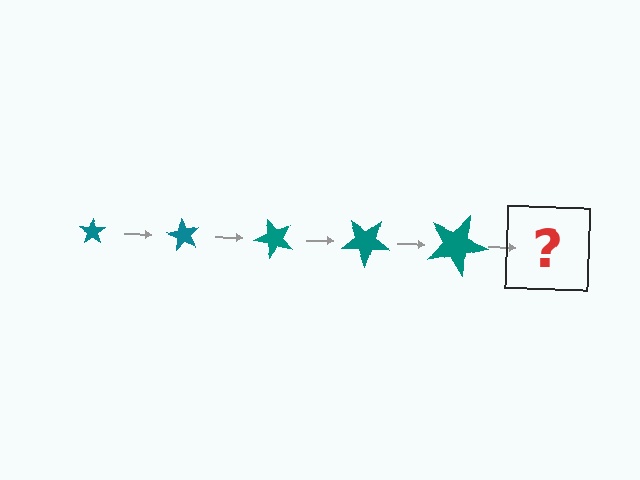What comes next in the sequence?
The next element should be a star, larger than the previous one and rotated 300 degrees from the start.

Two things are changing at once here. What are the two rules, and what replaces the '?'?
The two rules are that the star grows larger each step and it rotates 60 degrees each step. The '?' should be a star, larger than the previous one and rotated 300 degrees from the start.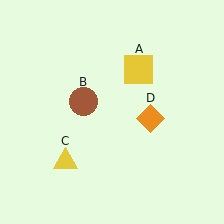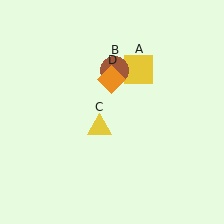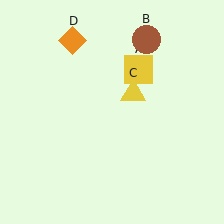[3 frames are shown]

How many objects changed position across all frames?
3 objects changed position: brown circle (object B), yellow triangle (object C), orange diamond (object D).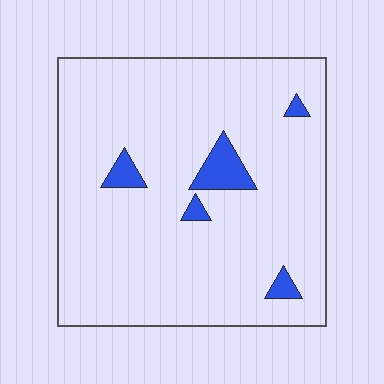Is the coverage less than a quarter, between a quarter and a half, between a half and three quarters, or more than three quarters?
Less than a quarter.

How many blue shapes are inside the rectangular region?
5.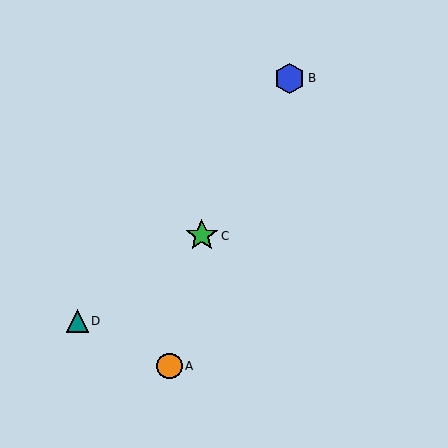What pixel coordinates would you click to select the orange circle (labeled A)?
Click at (169, 366) to select the orange circle A.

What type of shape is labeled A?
Shape A is an orange circle.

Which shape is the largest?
The green star (labeled C) is the largest.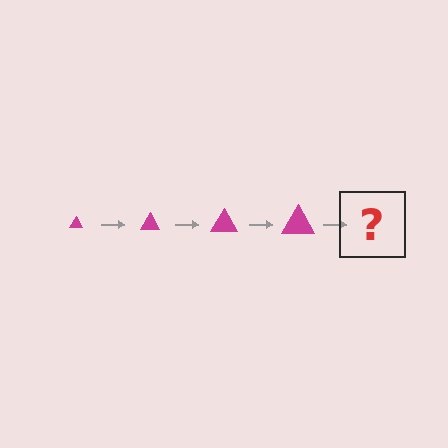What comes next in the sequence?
The next element should be a magenta triangle, larger than the previous one.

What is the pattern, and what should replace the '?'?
The pattern is that the triangle gets progressively larger each step. The '?' should be a magenta triangle, larger than the previous one.